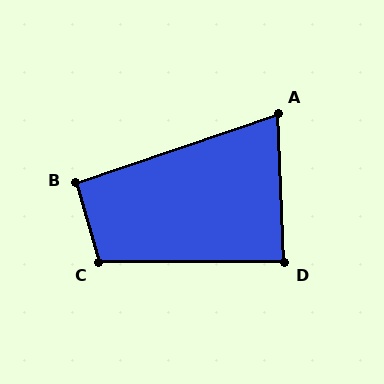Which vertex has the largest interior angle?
C, at approximately 106 degrees.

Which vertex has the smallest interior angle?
A, at approximately 74 degrees.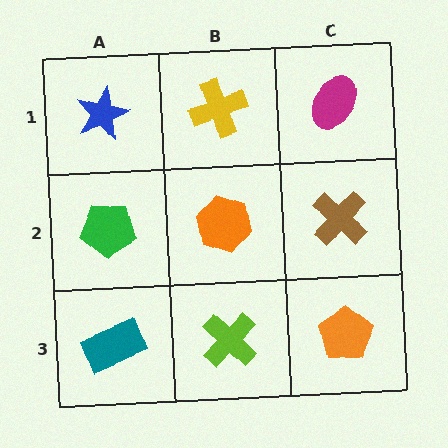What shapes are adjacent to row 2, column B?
A yellow cross (row 1, column B), a lime cross (row 3, column B), a green pentagon (row 2, column A), a brown cross (row 2, column C).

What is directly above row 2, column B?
A yellow cross.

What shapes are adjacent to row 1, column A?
A green pentagon (row 2, column A), a yellow cross (row 1, column B).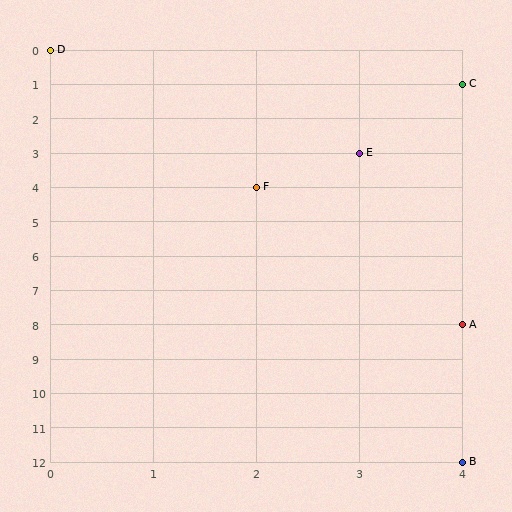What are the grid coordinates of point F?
Point F is at grid coordinates (2, 4).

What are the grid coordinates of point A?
Point A is at grid coordinates (4, 8).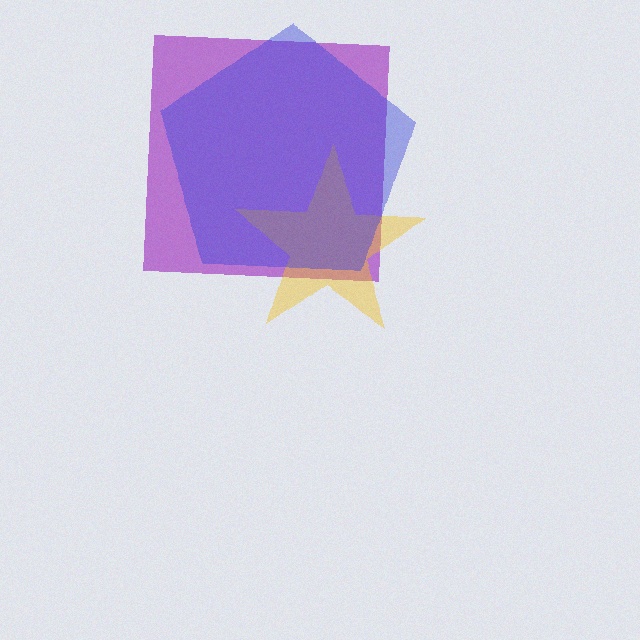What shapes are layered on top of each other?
The layered shapes are: a purple square, a yellow star, a blue pentagon.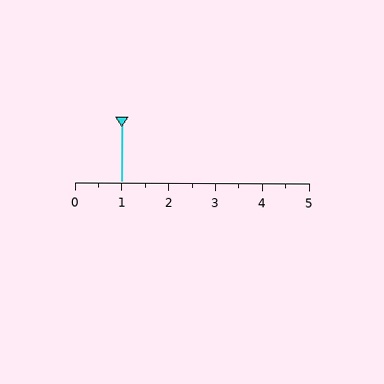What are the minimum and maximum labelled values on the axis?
The axis runs from 0 to 5.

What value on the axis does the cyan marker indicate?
The marker indicates approximately 1.